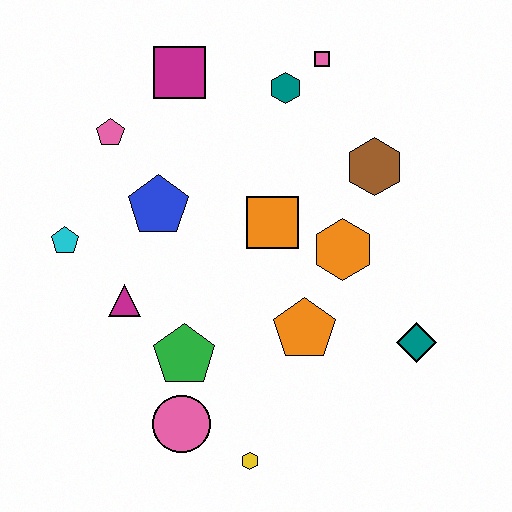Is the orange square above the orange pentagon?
Yes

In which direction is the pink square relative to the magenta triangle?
The pink square is above the magenta triangle.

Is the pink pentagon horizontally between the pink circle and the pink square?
No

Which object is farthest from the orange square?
The yellow hexagon is farthest from the orange square.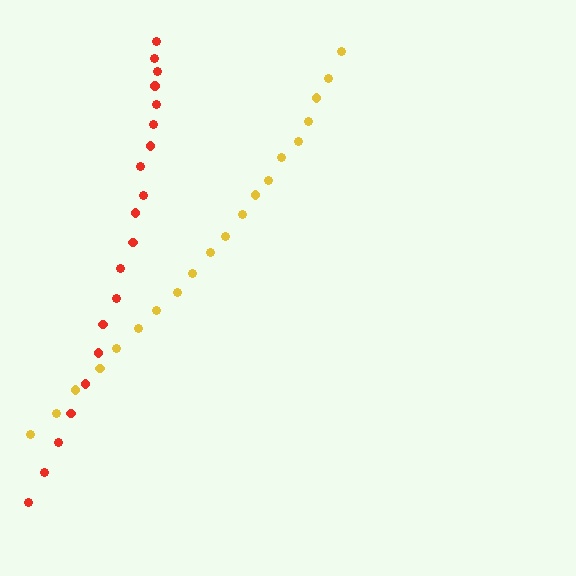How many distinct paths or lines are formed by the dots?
There are 2 distinct paths.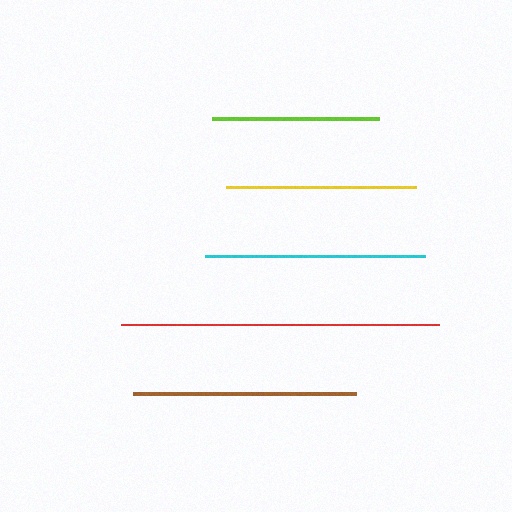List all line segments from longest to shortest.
From longest to shortest: red, brown, cyan, yellow, lime.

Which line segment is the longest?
The red line is the longest at approximately 318 pixels.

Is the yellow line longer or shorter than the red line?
The red line is longer than the yellow line.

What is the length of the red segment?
The red segment is approximately 318 pixels long.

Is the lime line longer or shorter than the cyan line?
The cyan line is longer than the lime line.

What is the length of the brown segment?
The brown segment is approximately 224 pixels long.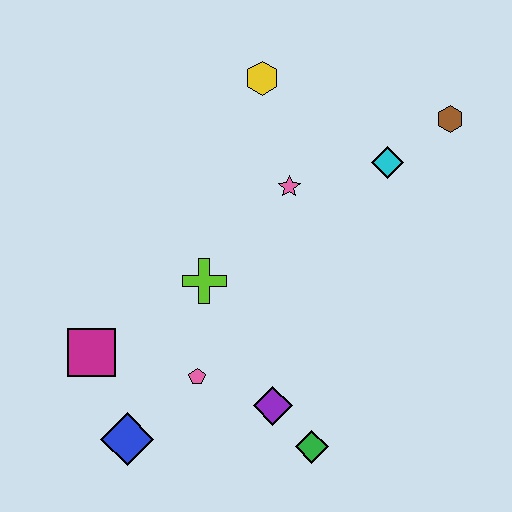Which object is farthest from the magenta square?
The brown hexagon is farthest from the magenta square.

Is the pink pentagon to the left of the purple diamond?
Yes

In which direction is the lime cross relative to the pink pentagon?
The lime cross is above the pink pentagon.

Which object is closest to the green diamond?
The purple diamond is closest to the green diamond.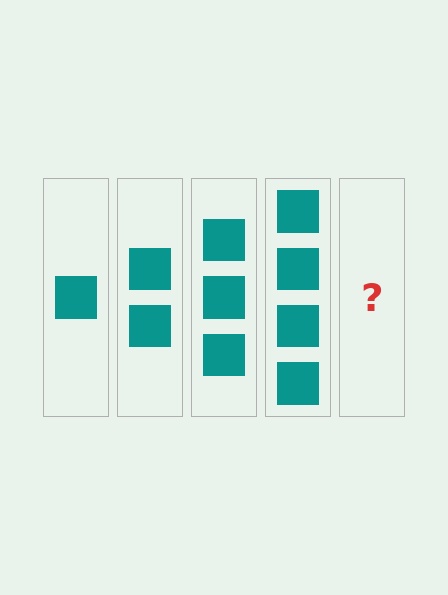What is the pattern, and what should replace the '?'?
The pattern is that each step adds one more square. The '?' should be 5 squares.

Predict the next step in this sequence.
The next step is 5 squares.